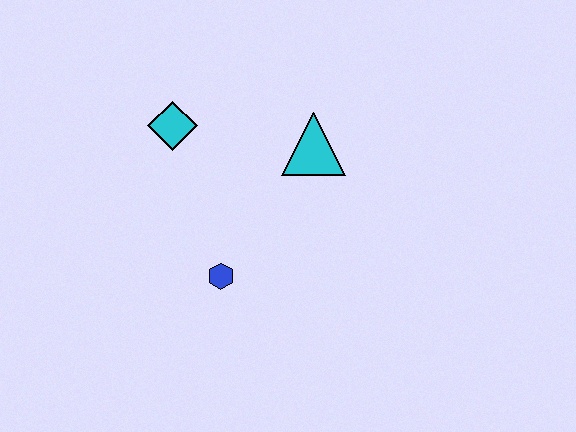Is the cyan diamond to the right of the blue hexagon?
No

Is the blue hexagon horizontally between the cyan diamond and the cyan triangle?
Yes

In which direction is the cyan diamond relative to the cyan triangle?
The cyan diamond is to the left of the cyan triangle.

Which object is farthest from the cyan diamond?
The blue hexagon is farthest from the cyan diamond.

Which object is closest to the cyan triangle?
The cyan diamond is closest to the cyan triangle.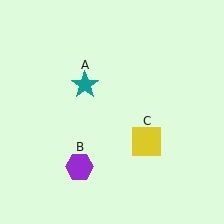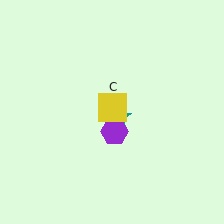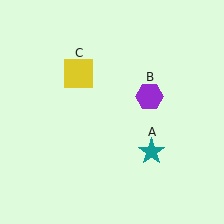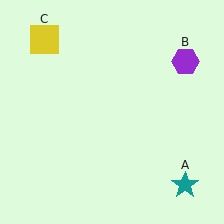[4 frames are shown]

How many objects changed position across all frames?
3 objects changed position: teal star (object A), purple hexagon (object B), yellow square (object C).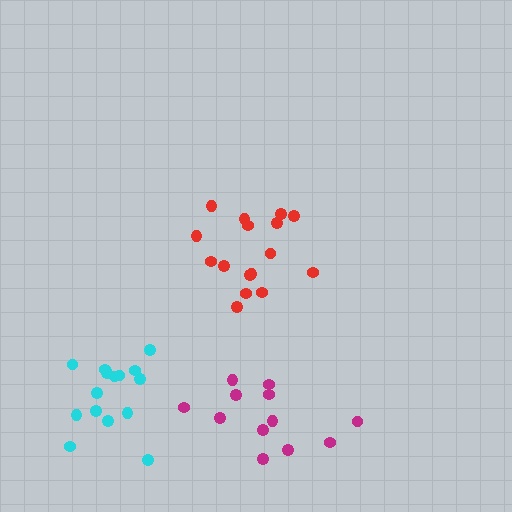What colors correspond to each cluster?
The clusters are colored: red, magenta, cyan.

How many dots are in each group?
Group 1: 16 dots, Group 2: 12 dots, Group 3: 15 dots (43 total).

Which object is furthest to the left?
The cyan cluster is leftmost.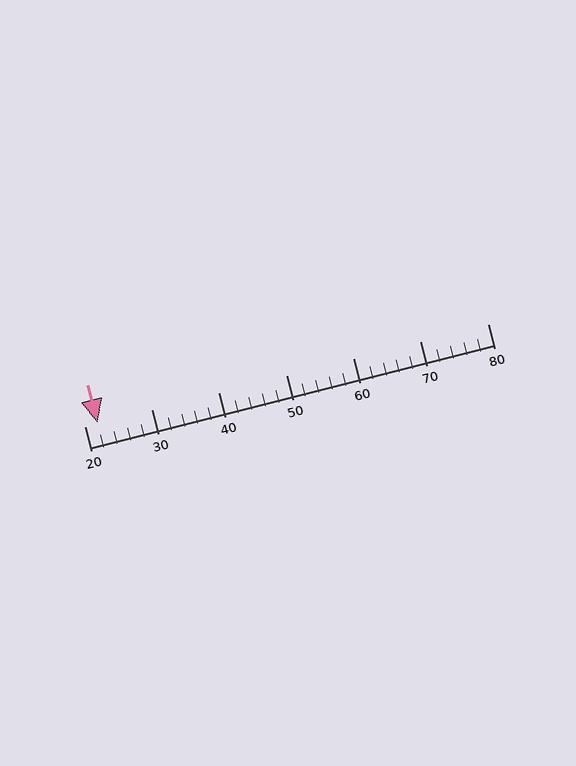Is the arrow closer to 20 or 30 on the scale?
The arrow is closer to 20.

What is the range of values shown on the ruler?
The ruler shows values from 20 to 80.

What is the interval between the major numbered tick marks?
The major tick marks are spaced 10 units apart.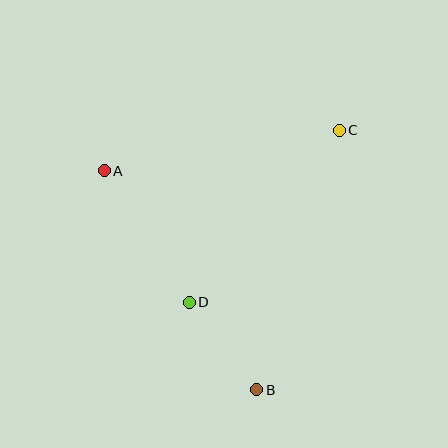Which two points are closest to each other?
Points B and D are closest to each other.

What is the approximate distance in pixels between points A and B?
The distance between A and B is approximately 267 pixels.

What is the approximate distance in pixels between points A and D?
The distance between A and D is approximately 157 pixels.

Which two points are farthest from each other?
Points B and C are farthest from each other.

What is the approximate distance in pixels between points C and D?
The distance between C and D is approximately 228 pixels.